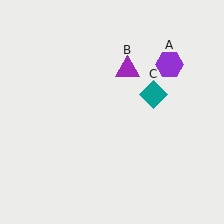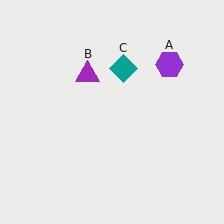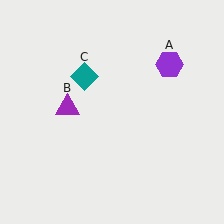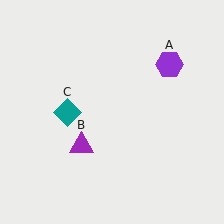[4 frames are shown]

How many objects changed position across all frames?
2 objects changed position: purple triangle (object B), teal diamond (object C).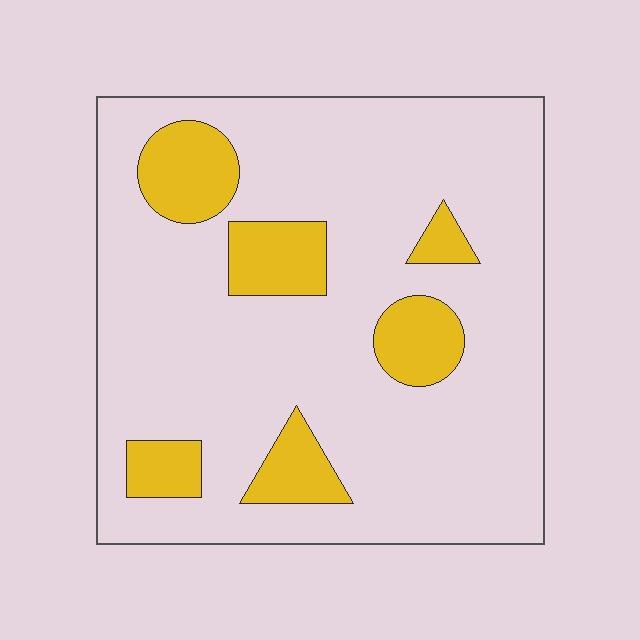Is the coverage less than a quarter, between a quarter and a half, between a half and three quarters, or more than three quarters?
Less than a quarter.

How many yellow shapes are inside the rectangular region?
6.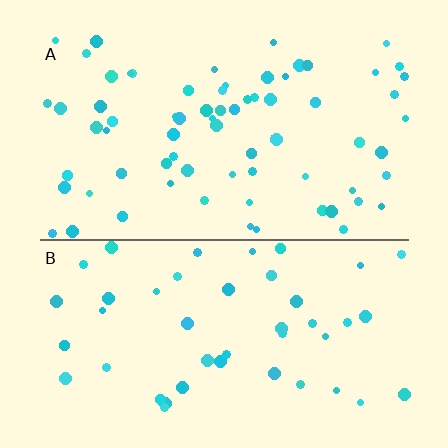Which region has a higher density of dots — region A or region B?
A (the top).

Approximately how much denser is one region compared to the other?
Approximately 1.5× — region A over region B.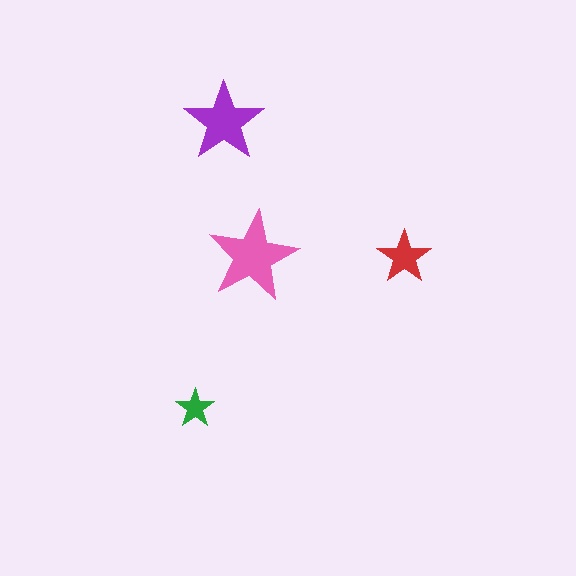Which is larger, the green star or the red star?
The red one.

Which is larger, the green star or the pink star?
The pink one.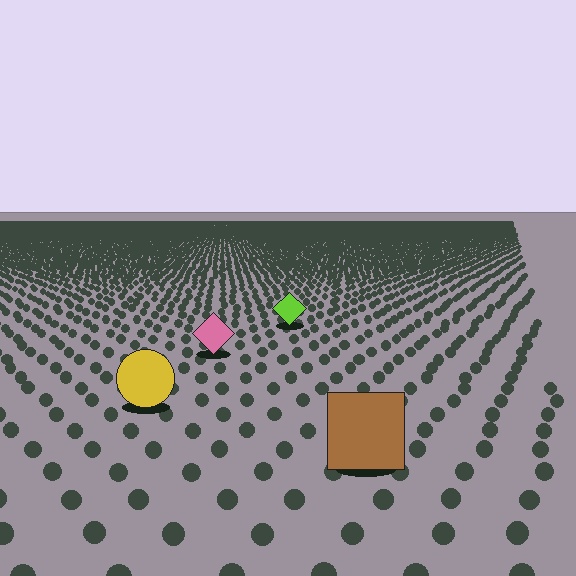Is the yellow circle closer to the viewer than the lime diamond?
Yes. The yellow circle is closer — you can tell from the texture gradient: the ground texture is coarser near it.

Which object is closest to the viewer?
The brown square is closest. The texture marks near it are larger and more spread out.